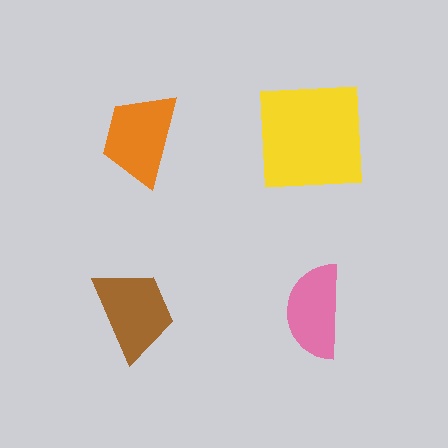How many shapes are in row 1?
2 shapes.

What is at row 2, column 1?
A brown trapezoid.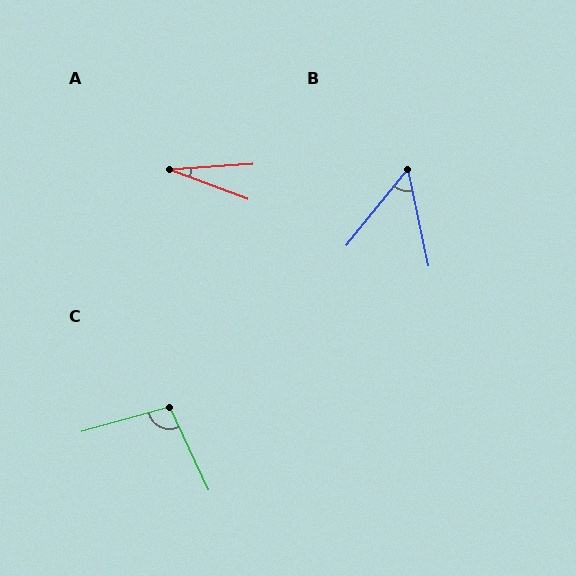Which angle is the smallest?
A, at approximately 24 degrees.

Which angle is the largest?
C, at approximately 100 degrees.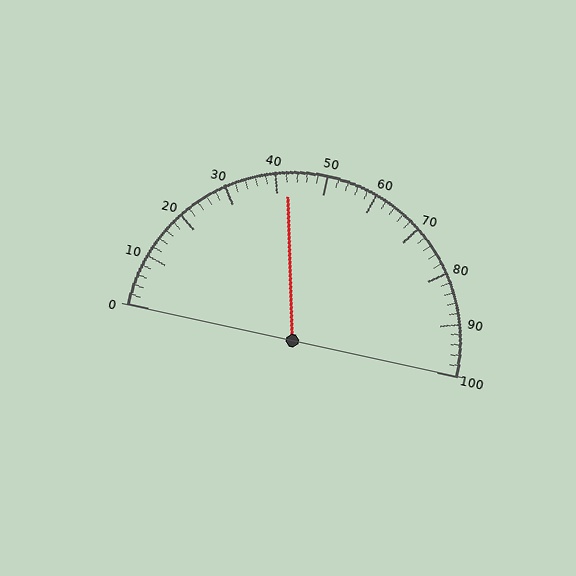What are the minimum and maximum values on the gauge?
The gauge ranges from 0 to 100.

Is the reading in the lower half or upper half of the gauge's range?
The reading is in the lower half of the range (0 to 100).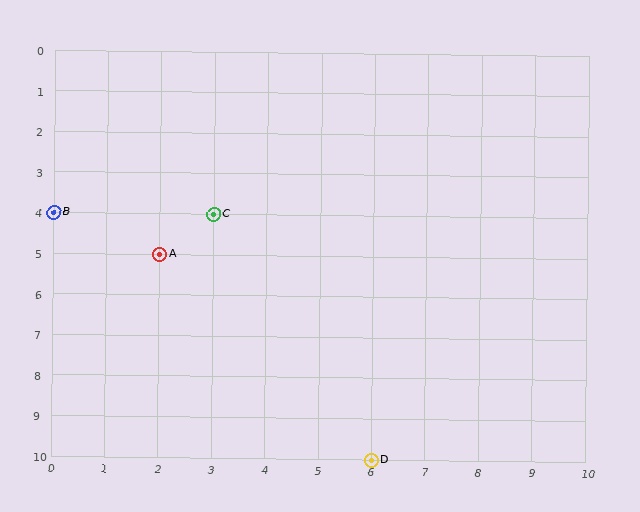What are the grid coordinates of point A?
Point A is at grid coordinates (2, 5).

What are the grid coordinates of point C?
Point C is at grid coordinates (3, 4).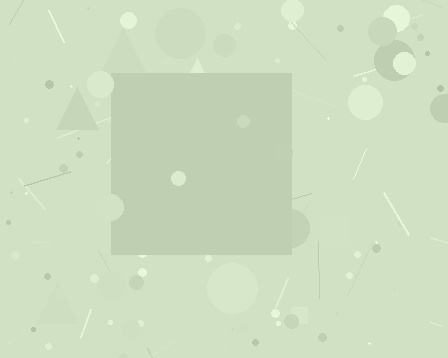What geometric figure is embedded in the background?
A square is embedded in the background.